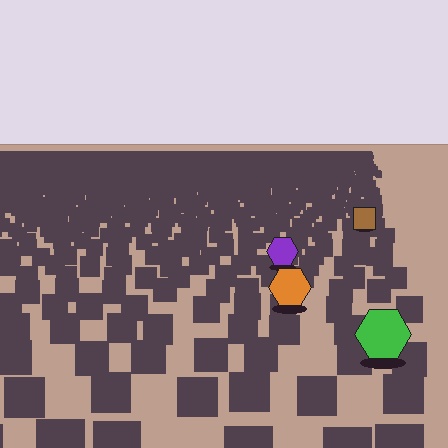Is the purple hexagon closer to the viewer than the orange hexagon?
No. The orange hexagon is closer — you can tell from the texture gradient: the ground texture is coarser near it.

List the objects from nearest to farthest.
From nearest to farthest: the green hexagon, the orange hexagon, the purple hexagon, the brown square.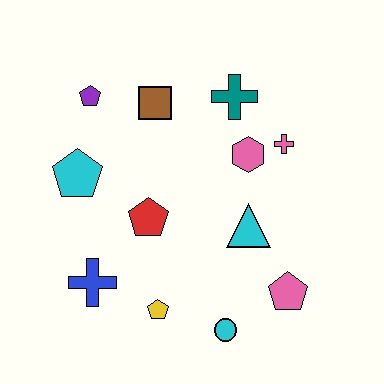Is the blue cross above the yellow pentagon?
Yes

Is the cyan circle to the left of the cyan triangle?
Yes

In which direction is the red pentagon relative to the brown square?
The red pentagon is below the brown square.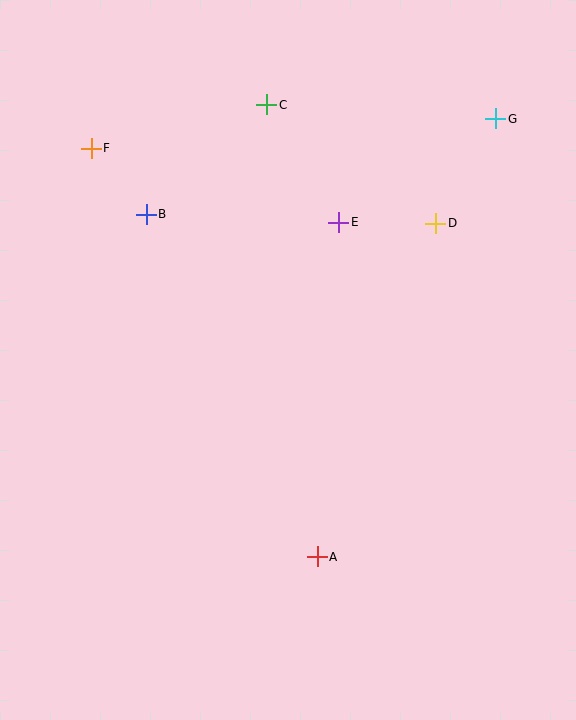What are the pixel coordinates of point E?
Point E is at (339, 222).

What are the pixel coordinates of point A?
Point A is at (317, 557).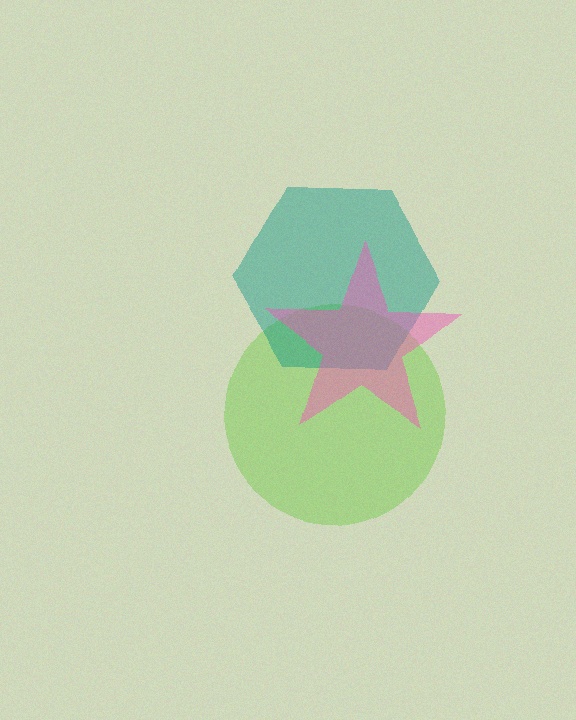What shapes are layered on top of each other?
The layered shapes are: a lime circle, a teal hexagon, a pink star.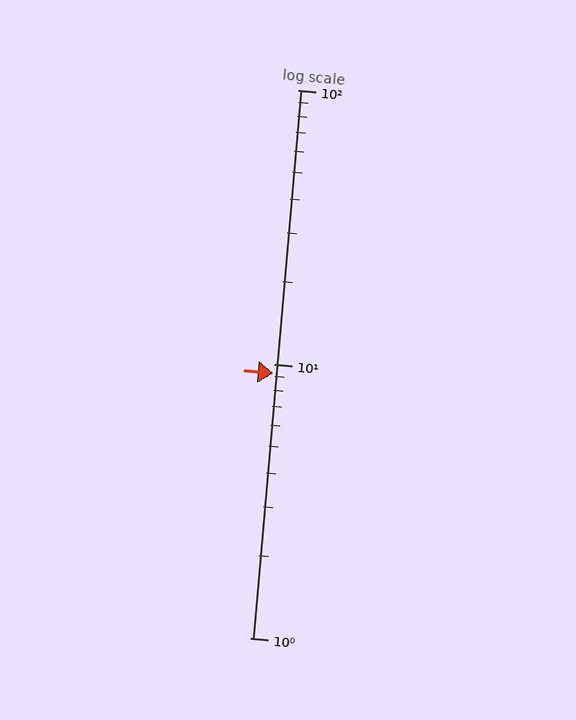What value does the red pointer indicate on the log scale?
The pointer indicates approximately 9.2.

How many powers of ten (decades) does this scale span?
The scale spans 2 decades, from 1 to 100.